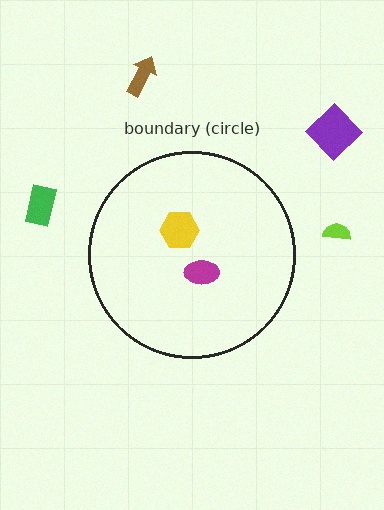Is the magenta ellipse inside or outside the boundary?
Inside.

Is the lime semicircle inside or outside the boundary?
Outside.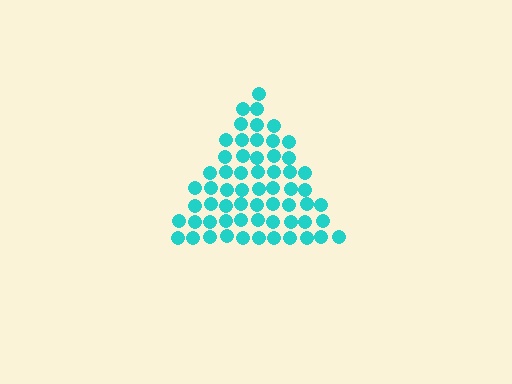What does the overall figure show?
The overall figure shows a triangle.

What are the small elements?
The small elements are circles.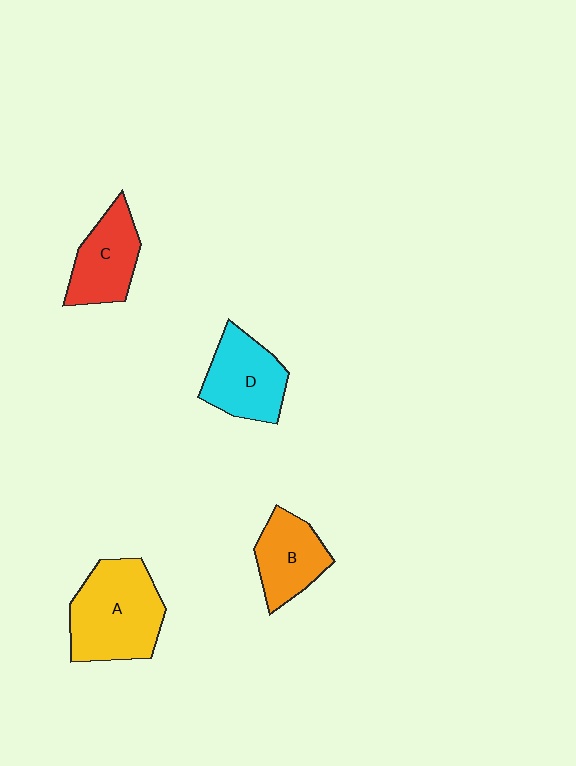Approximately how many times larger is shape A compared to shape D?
Approximately 1.4 times.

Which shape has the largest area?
Shape A (yellow).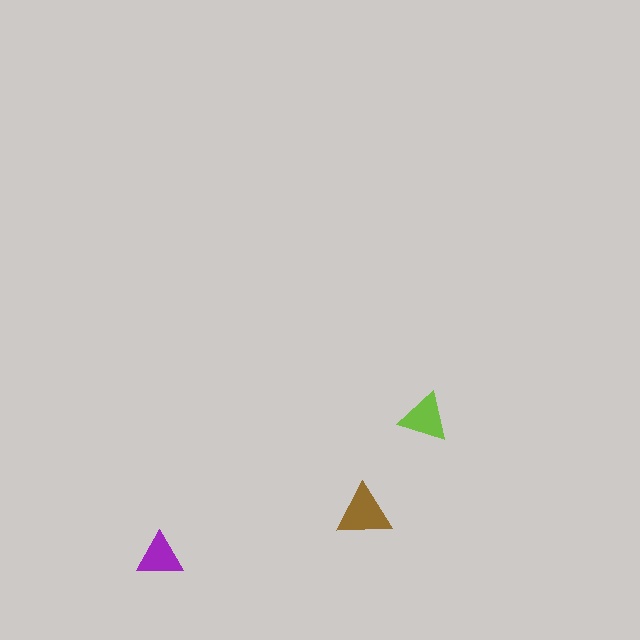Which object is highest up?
The lime triangle is topmost.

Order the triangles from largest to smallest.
the brown one, the lime one, the purple one.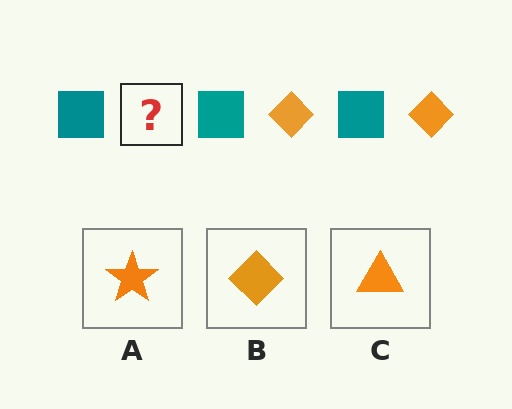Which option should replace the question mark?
Option B.